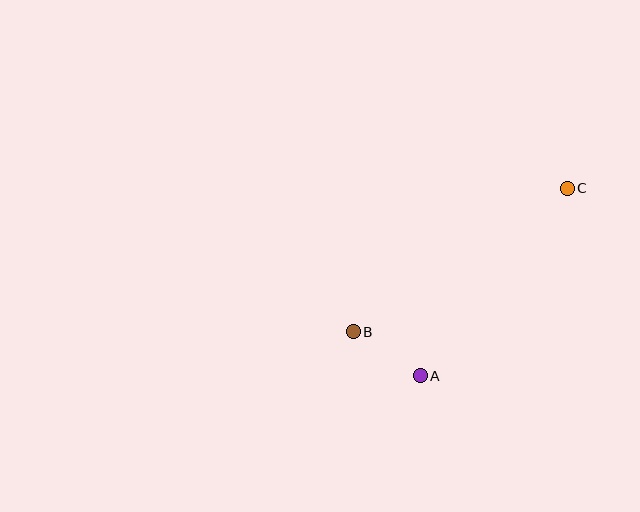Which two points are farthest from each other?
Points B and C are farthest from each other.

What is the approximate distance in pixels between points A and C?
The distance between A and C is approximately 239 pixels.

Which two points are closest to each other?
Points A and B are closest to each other.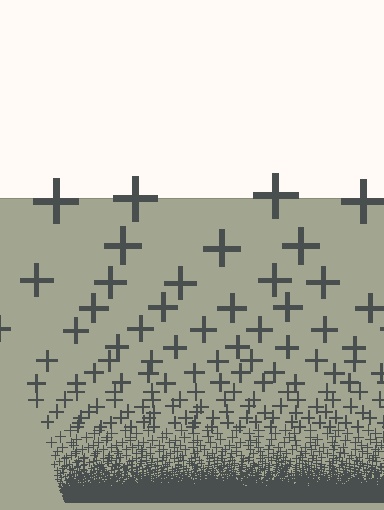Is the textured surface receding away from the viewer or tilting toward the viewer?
The surface appears to tilt toward the viewer. Texture elements get larger and sparser toward the top.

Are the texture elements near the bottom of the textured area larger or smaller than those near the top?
Smaller. The gradient is inverted — elements near the bottom are smaller and denser.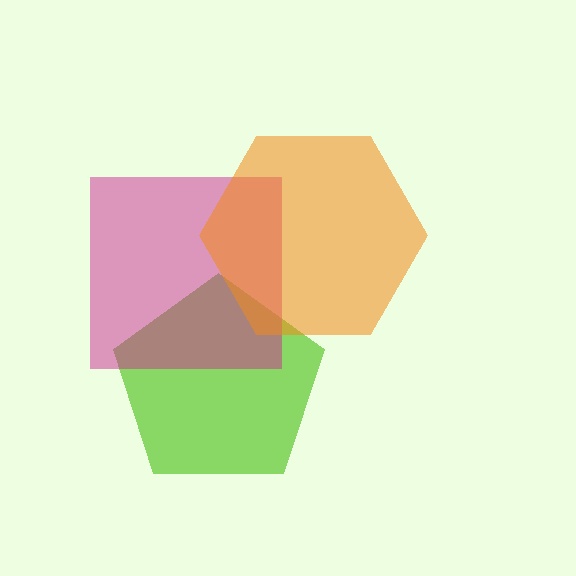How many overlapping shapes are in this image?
There are 3 overlapping shapes in the image.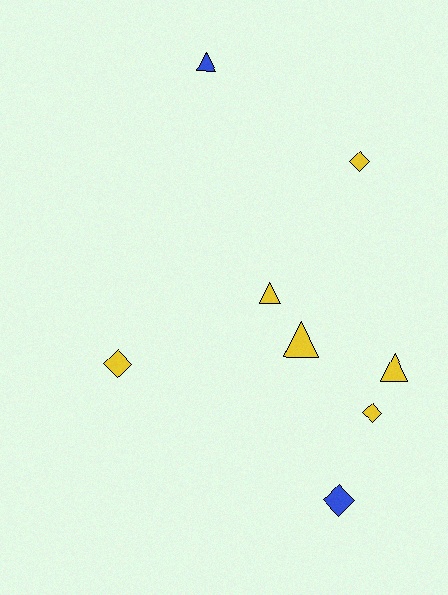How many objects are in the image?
There are 8 objects.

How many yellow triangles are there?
There are 3 yellow triangles.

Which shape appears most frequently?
Triangle, with 4 objects.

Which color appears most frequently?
Yellow, with 6 objects.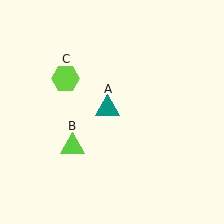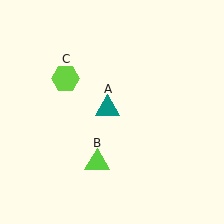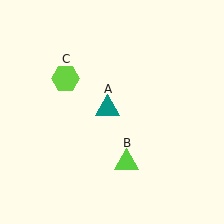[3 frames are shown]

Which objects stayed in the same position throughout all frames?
Teal triangle (object A) and lime hexagon (object C) remained stationary.